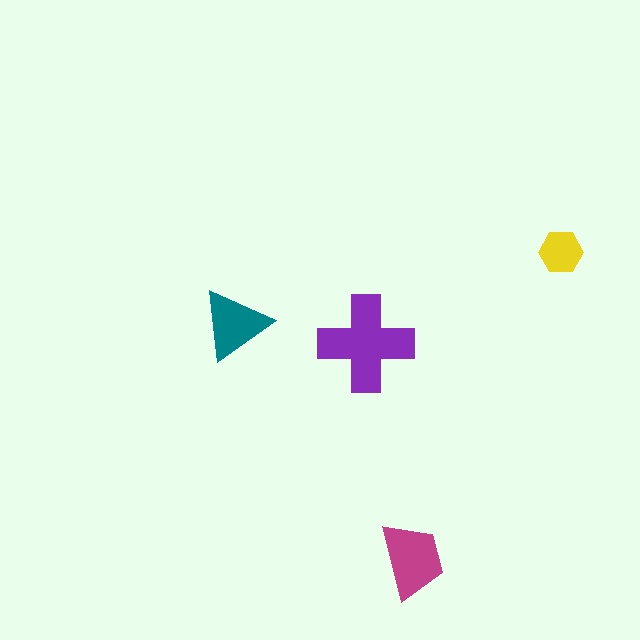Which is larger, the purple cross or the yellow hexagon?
The purple cross.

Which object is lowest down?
The magenta trapezoid is bottommost.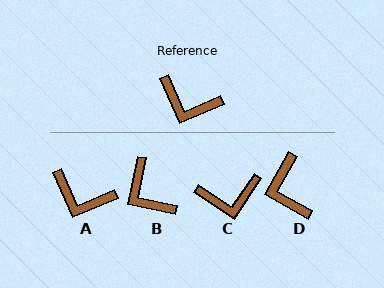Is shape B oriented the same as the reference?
No, it is off by about 36 degrees.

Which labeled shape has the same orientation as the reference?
A.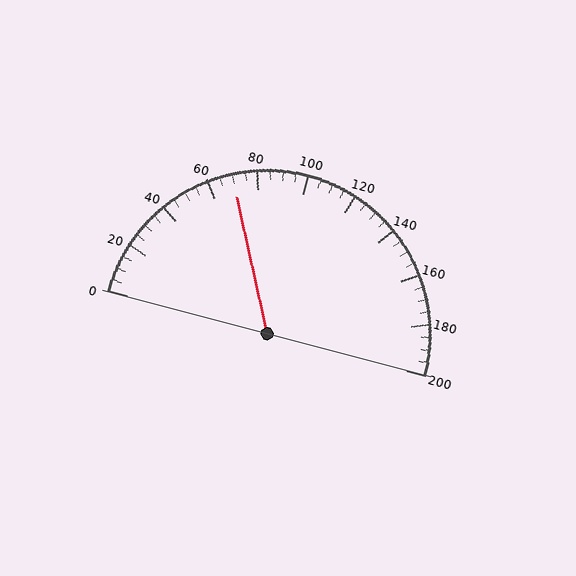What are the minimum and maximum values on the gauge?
The gauge ranges from 0 to 200.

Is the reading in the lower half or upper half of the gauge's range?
The reading is in the lower half of the range (0 to 200).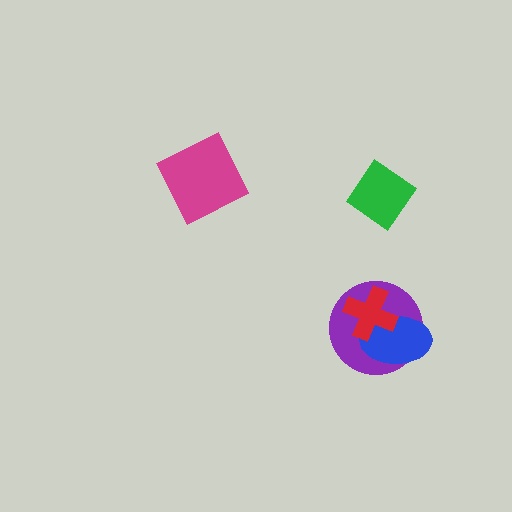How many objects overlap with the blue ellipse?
2 objects overlap with the blue ellipse.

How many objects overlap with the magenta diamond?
0 objects overlap with the magenta diamond.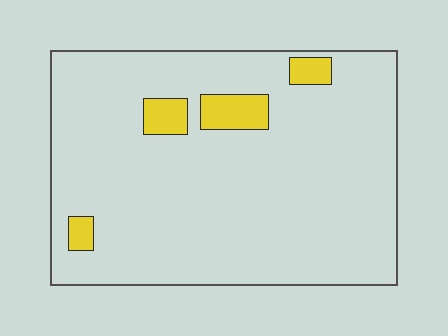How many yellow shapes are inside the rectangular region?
4.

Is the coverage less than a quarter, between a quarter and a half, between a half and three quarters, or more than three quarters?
Less than a quarter.